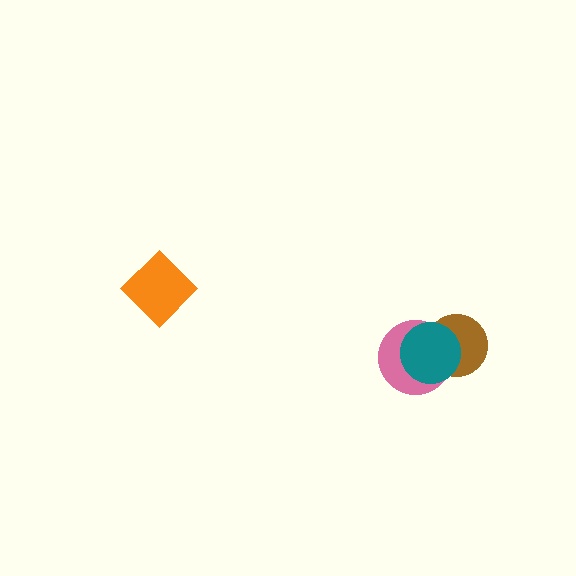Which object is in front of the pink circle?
The teal circle is in front of the pink circle.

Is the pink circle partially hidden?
Yes, it is partially covered by another shape.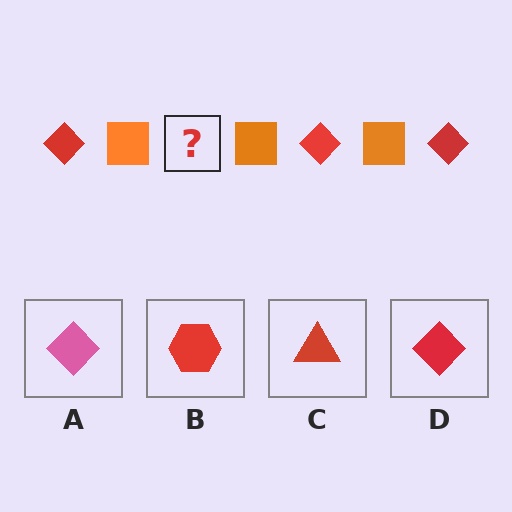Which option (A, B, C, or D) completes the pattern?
D.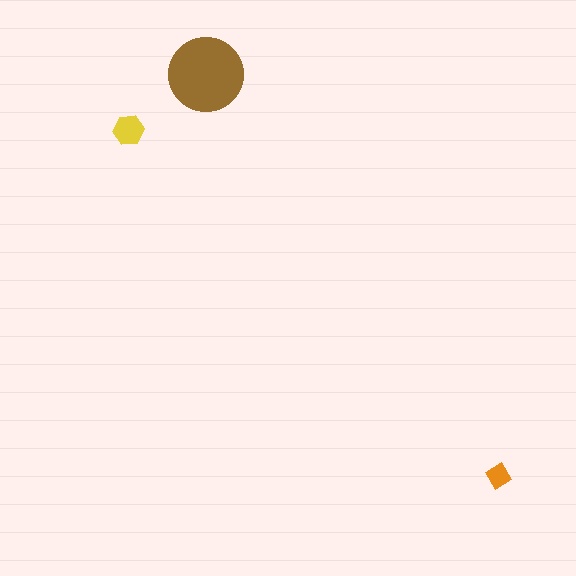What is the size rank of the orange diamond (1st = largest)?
3rd.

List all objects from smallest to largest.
The orange diamond, the yellow hexagon, the brown circle.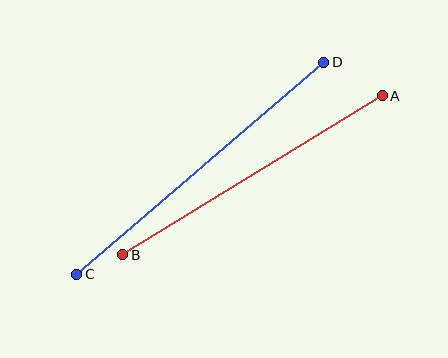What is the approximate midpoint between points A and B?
The midpoint is at approximately (252, 175) pixels.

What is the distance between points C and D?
The distance is approximately 325 pixels.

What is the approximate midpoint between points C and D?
The midpoint is at approximately (200, 168) pixels.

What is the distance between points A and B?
The distance is approximately 304 pixels.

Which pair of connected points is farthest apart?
Points C and D are farthest apart.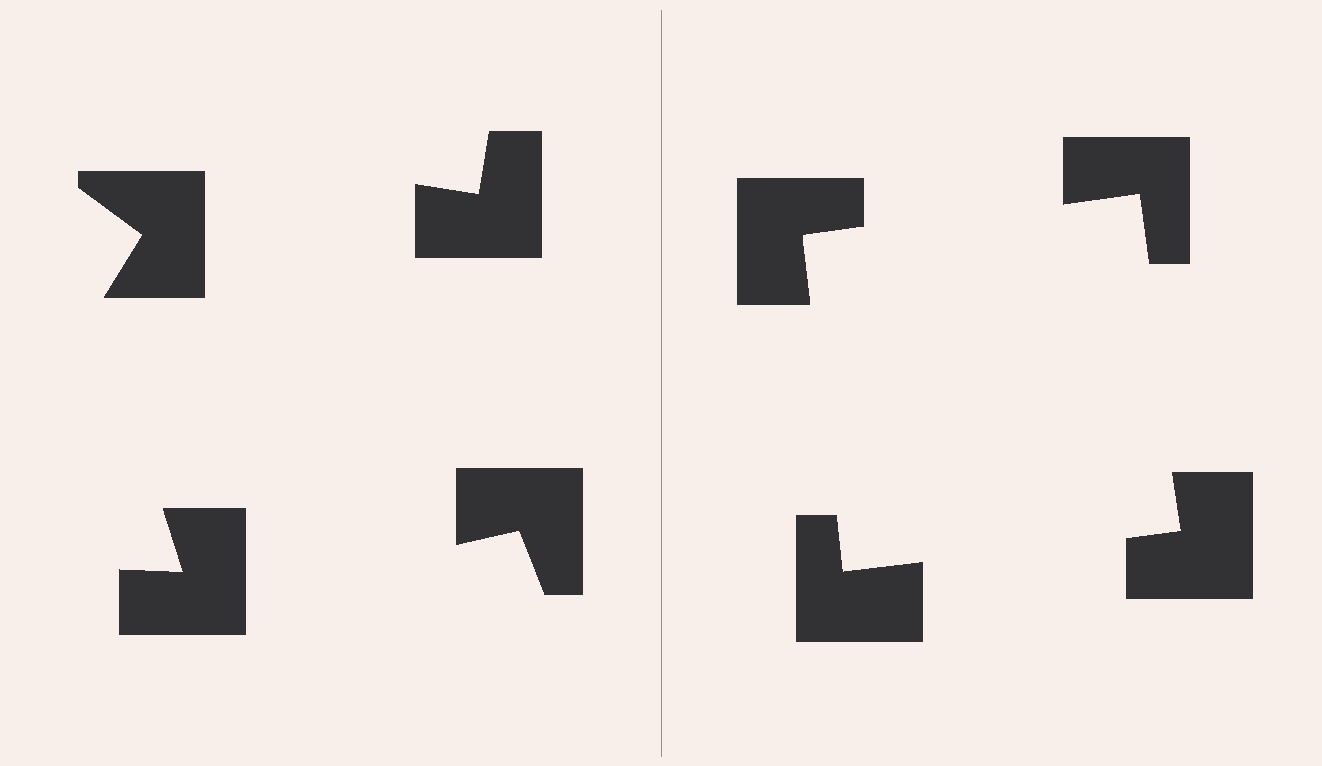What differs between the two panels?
The notched squares are positioned identically on both sides; only the wedge orientations differ. On the right they align to a square; on the left they are misaligned.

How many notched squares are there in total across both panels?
8 — 4 on each side.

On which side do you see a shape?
An illusory square appears on the right side. On the left side the wedge cuts are rotated, so no coherent shape forms.